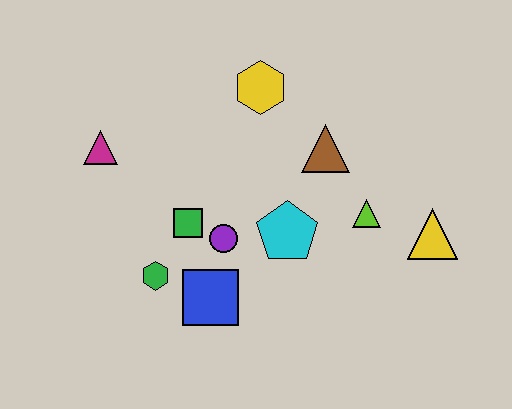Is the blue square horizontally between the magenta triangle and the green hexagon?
No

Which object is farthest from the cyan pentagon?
The magenta triangle is farthest from the cyan pentagon.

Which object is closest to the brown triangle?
The lime triangle is closest to the brown triangle.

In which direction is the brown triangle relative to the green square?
The brown triangle is to the right of the green square.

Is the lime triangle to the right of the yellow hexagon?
Yes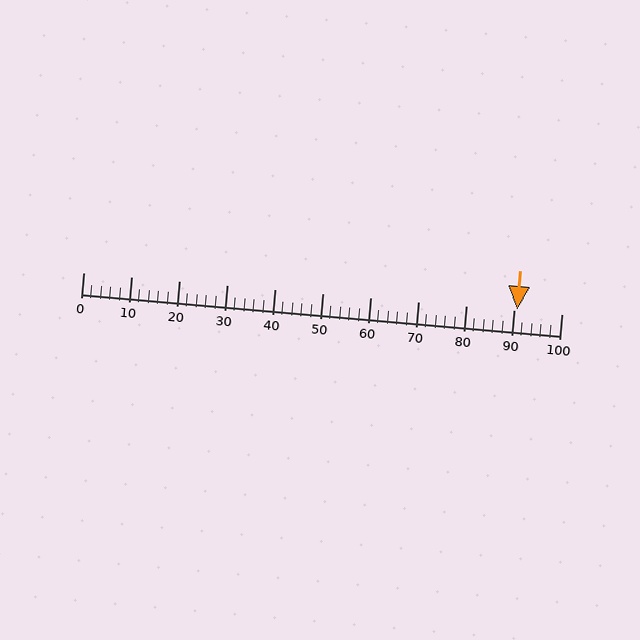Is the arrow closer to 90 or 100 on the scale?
The arrow is closer to 90.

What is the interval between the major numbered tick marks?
The major tick marks are spaced 10 units apart.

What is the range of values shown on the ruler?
The ruler shows values from 0 to 100.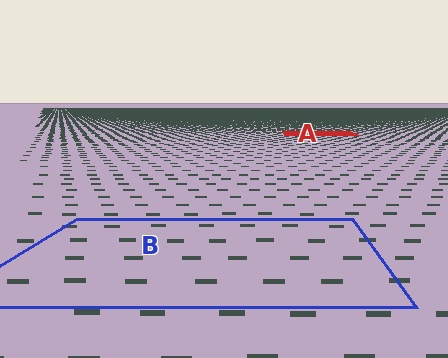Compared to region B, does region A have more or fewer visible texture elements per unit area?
Region A has more texture elements per unit area — they are packed more densely because it is farther away.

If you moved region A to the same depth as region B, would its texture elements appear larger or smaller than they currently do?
They would appear larger. At a closer depth, the same texture elements are projected at a bigger on-screen size.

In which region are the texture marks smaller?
The texture marks are smaller in region A, because it is farther away.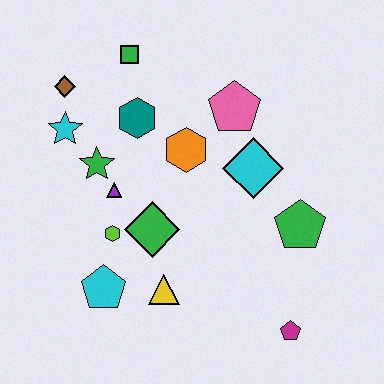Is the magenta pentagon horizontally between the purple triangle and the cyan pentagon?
No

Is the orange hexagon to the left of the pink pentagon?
Yes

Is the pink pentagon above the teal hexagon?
Yes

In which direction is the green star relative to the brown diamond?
The green star is below the brown diamond.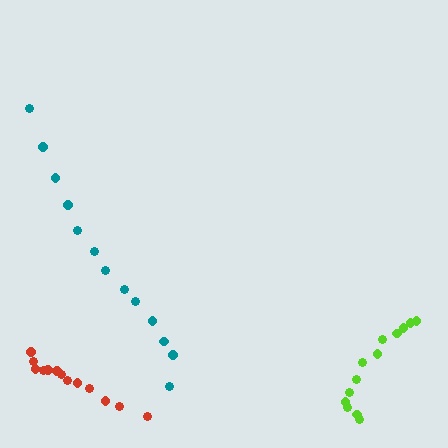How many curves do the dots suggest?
There are 3 distinct paths.